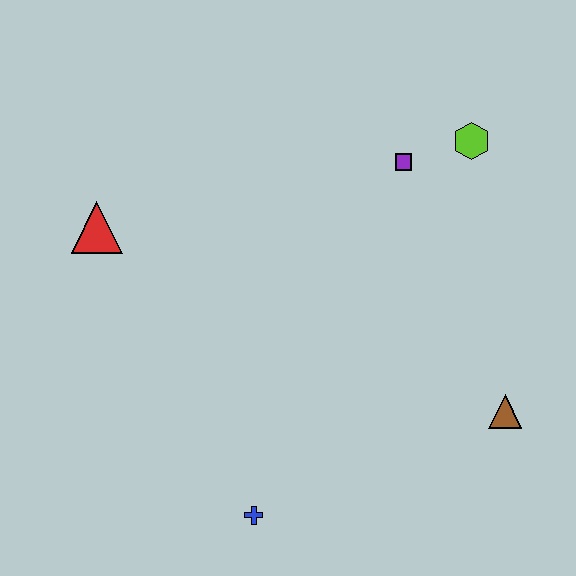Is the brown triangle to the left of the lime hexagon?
No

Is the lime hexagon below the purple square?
No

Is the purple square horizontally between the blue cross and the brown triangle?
Yes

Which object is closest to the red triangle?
The purple square is closest to the red triangle.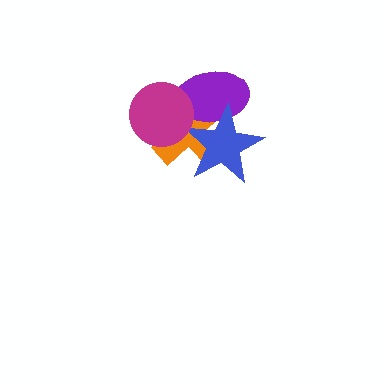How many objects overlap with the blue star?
2 objects overlap with the blue star.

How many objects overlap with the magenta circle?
2 objects overlap with the magenta circle.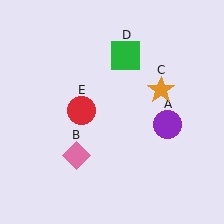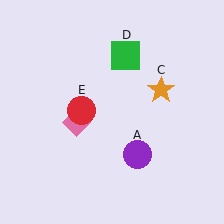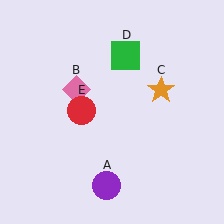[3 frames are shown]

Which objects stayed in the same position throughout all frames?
Orange star (object C) and green square (object D) and red circle (object E) remained stationary.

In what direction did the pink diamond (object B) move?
The pink diamond (object B) moved up.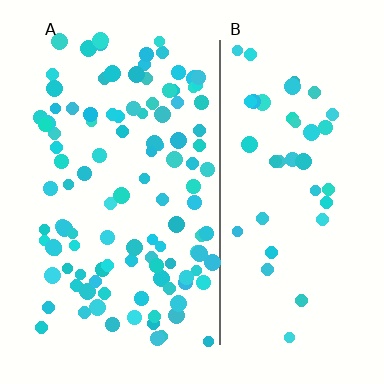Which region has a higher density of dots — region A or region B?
A (the left).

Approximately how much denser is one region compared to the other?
Approximately 2.7× — region A over region B.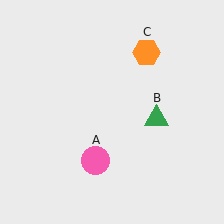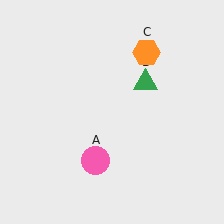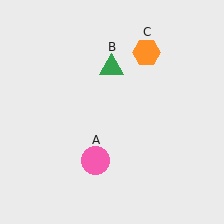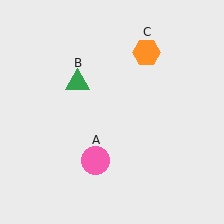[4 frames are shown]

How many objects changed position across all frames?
1 object changed position: green triangle (object B).